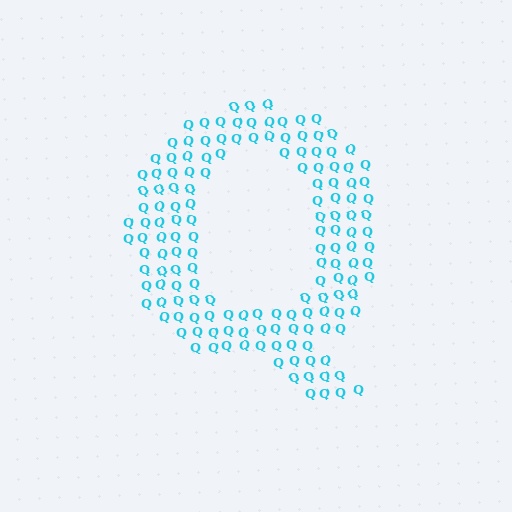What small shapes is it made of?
It is made of small letter Q's.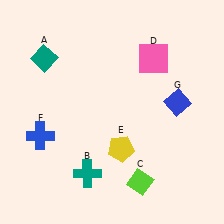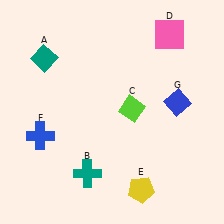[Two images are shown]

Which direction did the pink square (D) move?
The pink square (D) moved up.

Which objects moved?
The objects that moved are: the lime diamond (C), the pink square (D), the yellow pentagon (E).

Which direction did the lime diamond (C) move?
The lime diamond (C) moved up.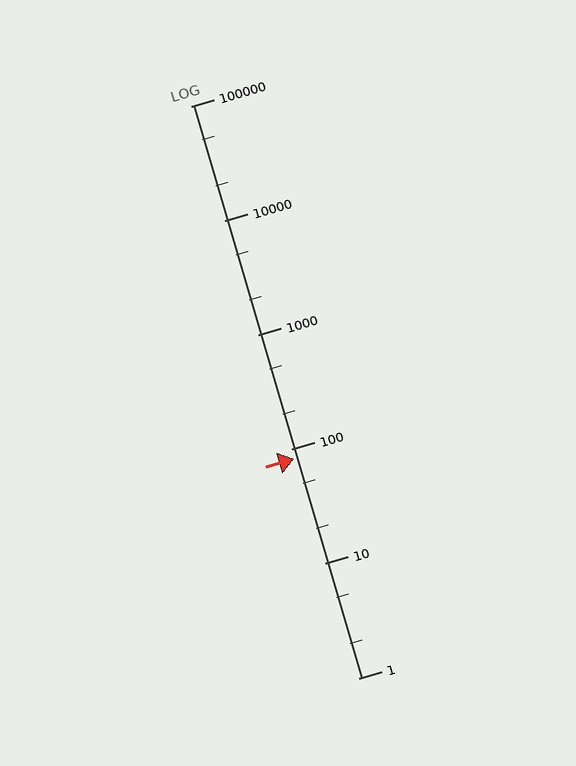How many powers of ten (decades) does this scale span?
The scale spans 5 decades, from 1 to 100000.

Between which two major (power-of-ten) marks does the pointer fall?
The pointer is between 10 and 100.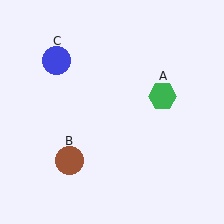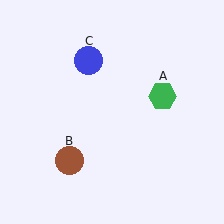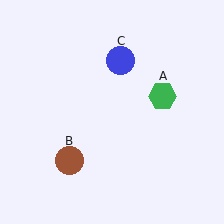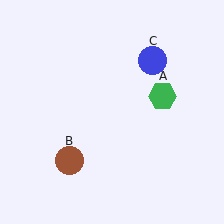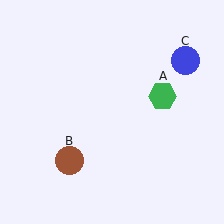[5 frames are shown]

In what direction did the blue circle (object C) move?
The blue circle (object C) moved right.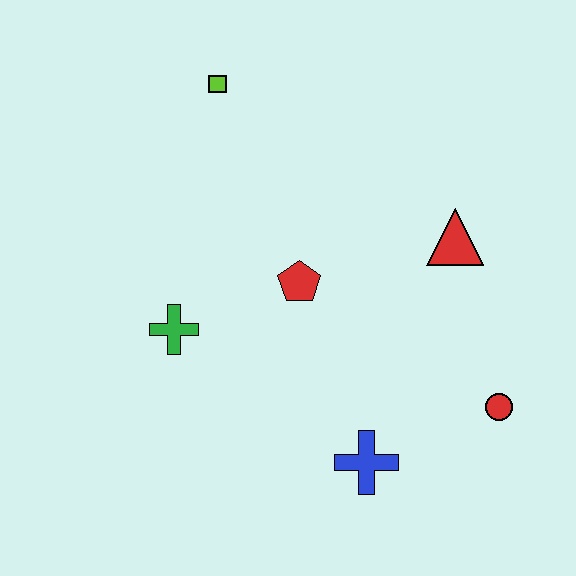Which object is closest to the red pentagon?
The green cross is closest to the red pentagon.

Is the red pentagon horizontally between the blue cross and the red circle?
No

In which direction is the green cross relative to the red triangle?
The green cross is to the left of the red triangle.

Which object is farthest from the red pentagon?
The red circle is farthest from the red pentagon.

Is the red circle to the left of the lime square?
No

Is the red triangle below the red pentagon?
No